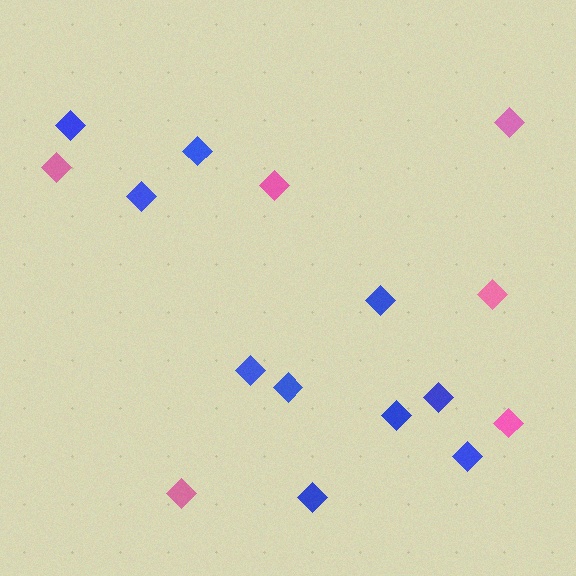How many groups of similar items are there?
There are 2 groups: one group of blue diamonds (10) and one group of pink diamonds (6).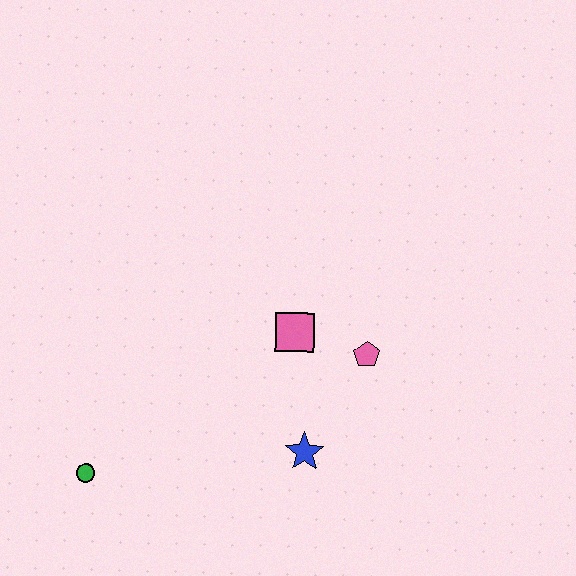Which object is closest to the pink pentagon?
The pink square is closest to the pink pentagon.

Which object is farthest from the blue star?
The green circle is farthest from the blue star.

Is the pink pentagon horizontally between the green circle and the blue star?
No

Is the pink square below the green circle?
No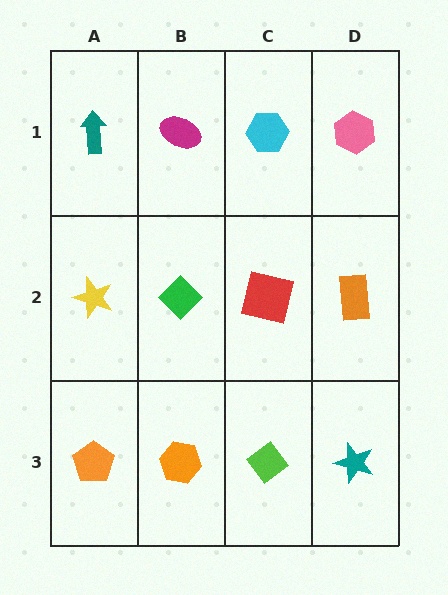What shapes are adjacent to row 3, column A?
A yellow star (row 2, column A), an orange hexagon (row 3, column B).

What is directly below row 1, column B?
A green diamond.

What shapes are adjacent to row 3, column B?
A green diamond (row 2, column B), an orange pentagon (row 3, column A), a lime diamond (row 3, column C).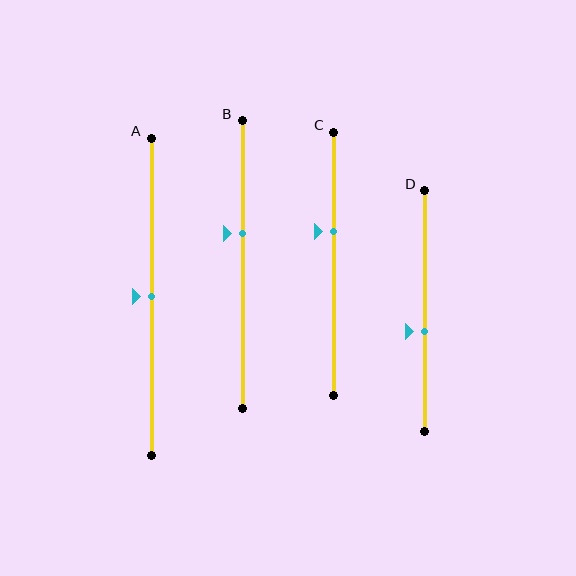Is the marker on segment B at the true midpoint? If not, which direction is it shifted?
No, the marker on segment B is shifted upward by about 11% of the segment length.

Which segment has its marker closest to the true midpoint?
Segment A has its marker closest to the true midpoint.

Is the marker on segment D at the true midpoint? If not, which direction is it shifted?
No, the marker on segment D is shifted downward by about 8% of the segment length.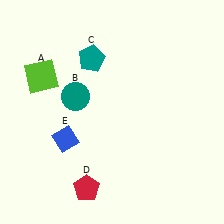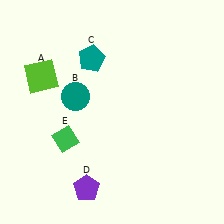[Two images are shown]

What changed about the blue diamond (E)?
In Image 1, E is blue. In Image 2, it changed to green.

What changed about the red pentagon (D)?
In Image 1, D is red. In Image 2, it changed to purple.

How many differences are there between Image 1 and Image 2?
There are 2 differences between the two images.